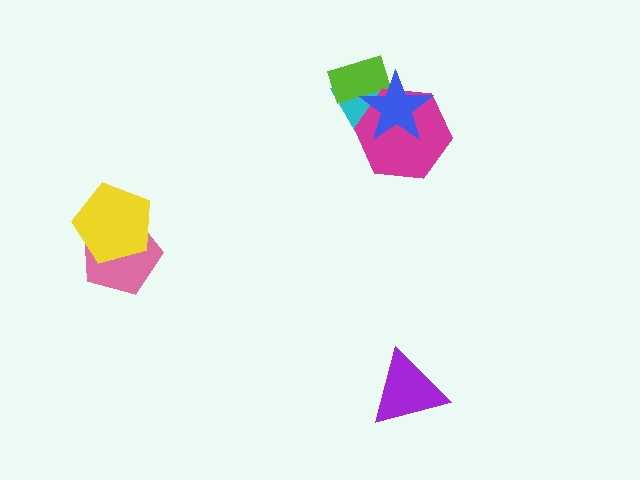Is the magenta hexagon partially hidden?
Yes, it is partially covered by another shape.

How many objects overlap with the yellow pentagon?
1 object overlaps with the yellow pentagon.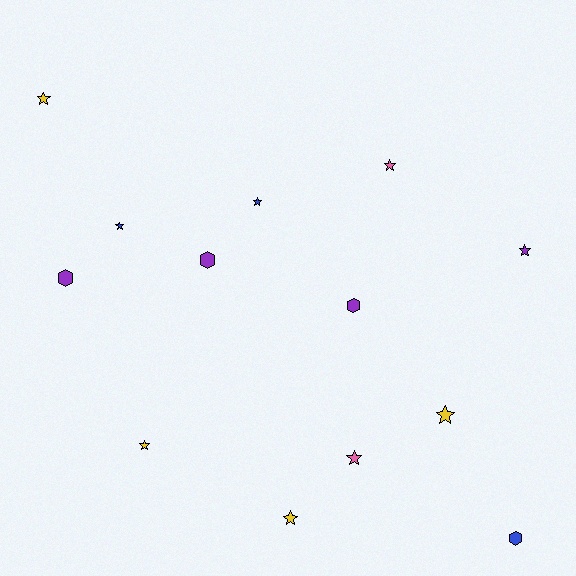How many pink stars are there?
There are 2 pink stars.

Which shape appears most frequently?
Star, with 9 objects.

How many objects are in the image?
There are 13 objects.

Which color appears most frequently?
Purple, with 4 objects.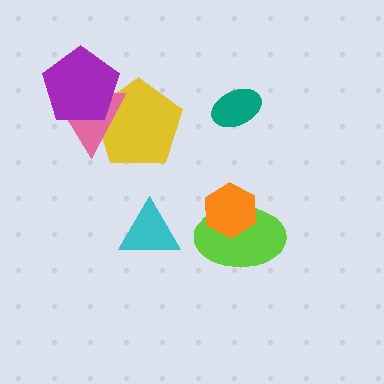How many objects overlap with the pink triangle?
2 objects overlap with the pink triangle.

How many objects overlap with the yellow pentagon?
2 objects overlap with the yellow pentagon.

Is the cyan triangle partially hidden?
No, no other shape covers it.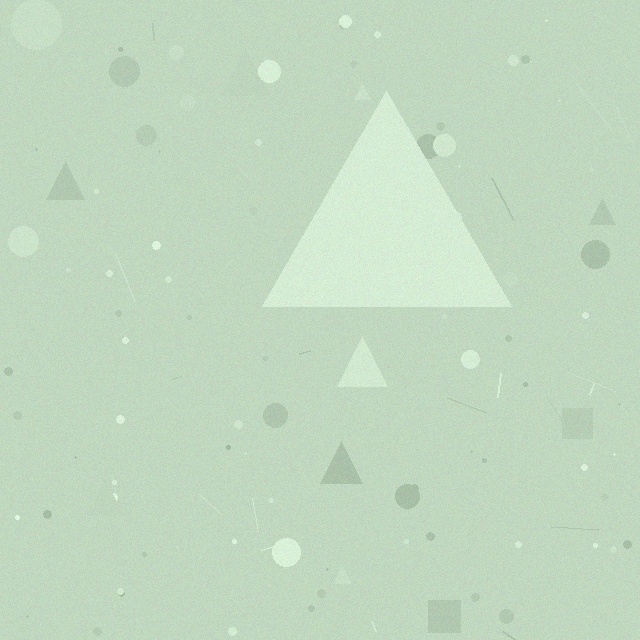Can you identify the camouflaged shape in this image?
The camouflaged shape is a triangle.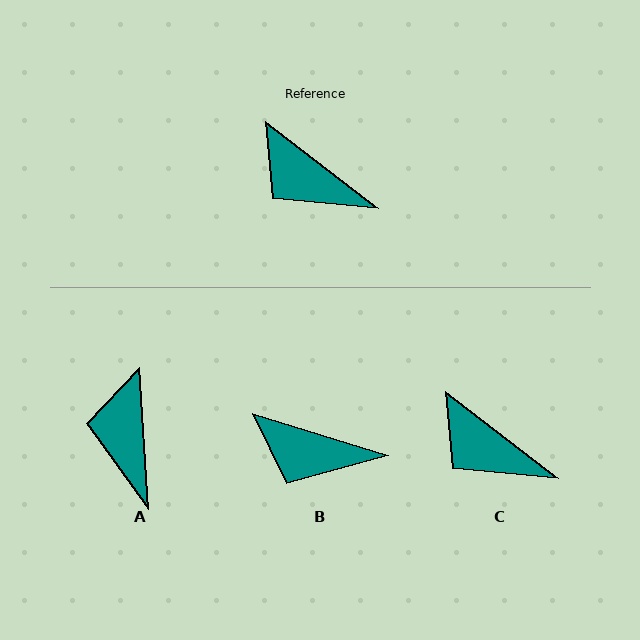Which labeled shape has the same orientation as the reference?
C.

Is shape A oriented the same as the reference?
No, it is off by about 48 degrees.